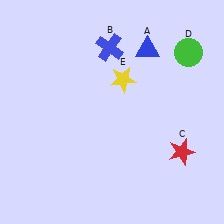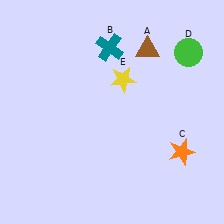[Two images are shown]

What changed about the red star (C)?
In Image 1, C is red. In Image 2, it changed to orange.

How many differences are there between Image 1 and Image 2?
There are 3 differences between the two images.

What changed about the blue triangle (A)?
In Image 1, A is blue. In Image 2, it changed to brown.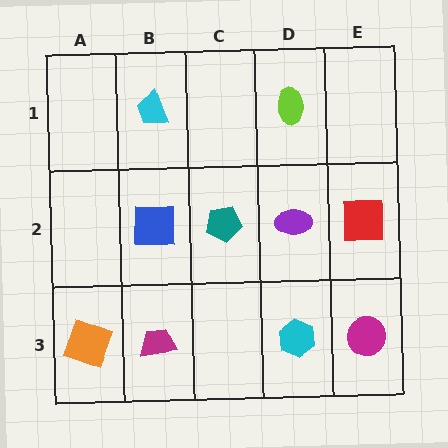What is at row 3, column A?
An orange square.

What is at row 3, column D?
A cyan hexagon.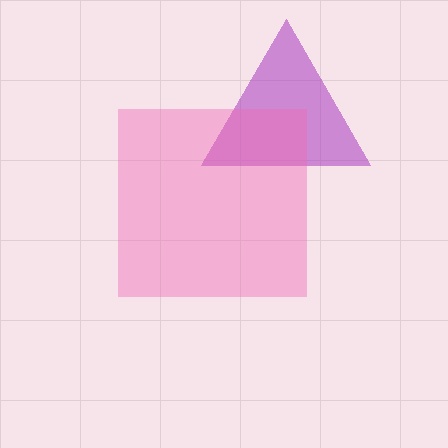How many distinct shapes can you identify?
There are 2 distinct shapes: a purple triangle, a pink square.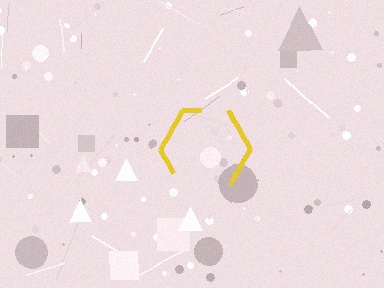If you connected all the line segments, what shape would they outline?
They would outline a hexagon.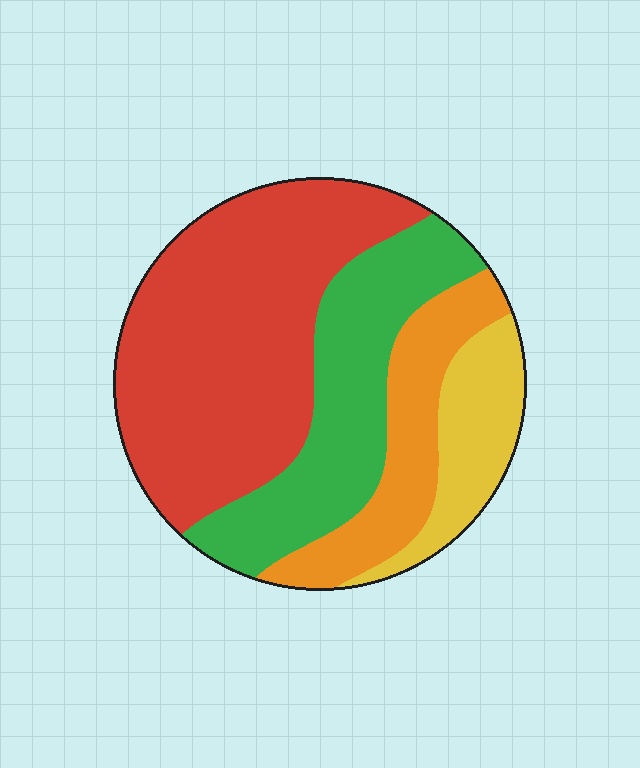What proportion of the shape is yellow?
Yellow takes up about one eighth (1/8) of the shape.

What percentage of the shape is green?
Green takes up about one quarter (1/4) of the shape.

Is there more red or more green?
Red.